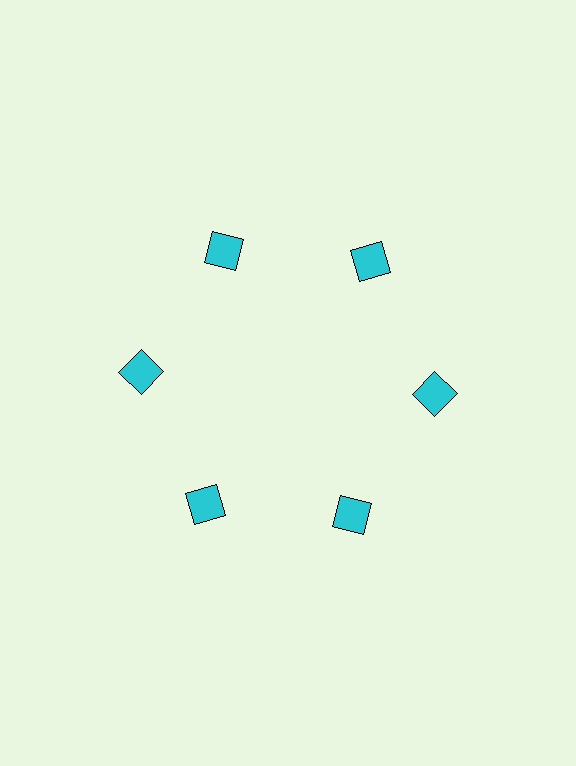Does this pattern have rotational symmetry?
Yes, this pattern has 6-fold rotational symmetry. It looks the same after rotating 60 degrees around the center.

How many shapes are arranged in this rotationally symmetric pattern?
There are 6 shapes, arranged in 6 groups of 1.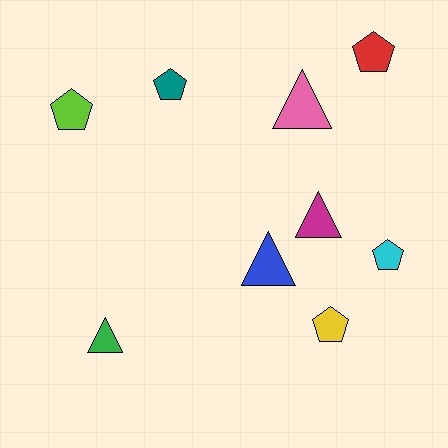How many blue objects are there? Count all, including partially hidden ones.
There is 1 blue object.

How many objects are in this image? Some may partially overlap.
There are 9 objects.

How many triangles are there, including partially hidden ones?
There are 4 triangles.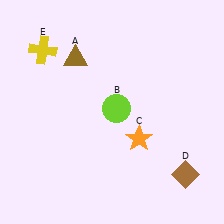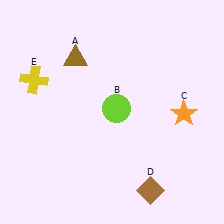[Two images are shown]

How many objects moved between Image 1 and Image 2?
3 objects moved between the two images.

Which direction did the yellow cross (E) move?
The yellow cross (E) moved down.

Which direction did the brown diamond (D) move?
The brown diamond (D) moved left.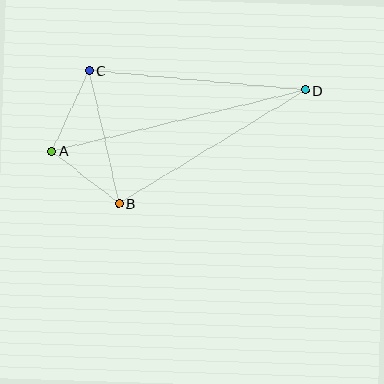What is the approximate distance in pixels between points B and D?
The distance between B and D is approximately 218 pixels.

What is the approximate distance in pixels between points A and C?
The distance between A and C is approximately 88 pixels.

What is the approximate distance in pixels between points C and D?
The distance between C and D is approximately 218 pixels.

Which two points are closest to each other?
Points A and B are closest to each other.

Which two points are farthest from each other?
Points A and D are farthest from each other.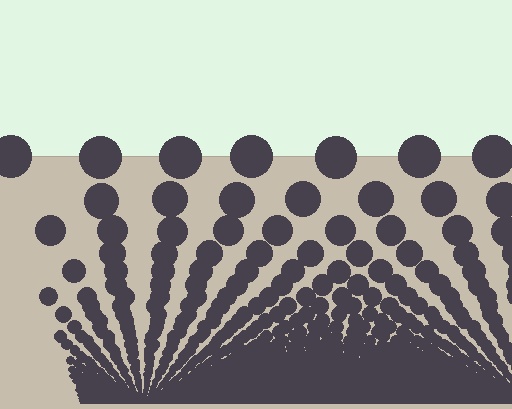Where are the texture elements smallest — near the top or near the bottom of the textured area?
Near the bottom.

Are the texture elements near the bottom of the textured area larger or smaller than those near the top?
Smaller. The gradient is inverted — elements near the bottom are smaller and denser.